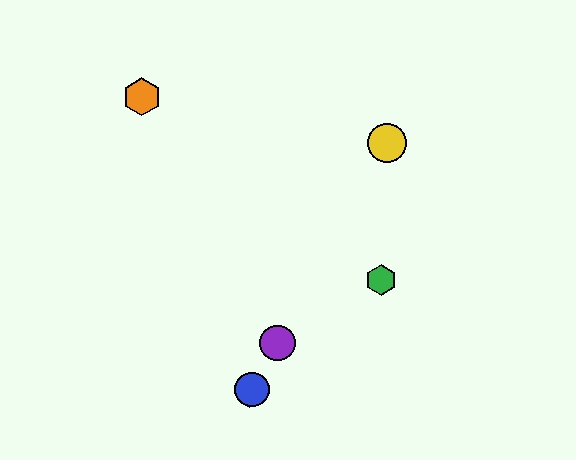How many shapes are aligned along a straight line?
4 shapes (the red hexagon, the blue circle, the yellow circle, the purple circle) are aligned along a straight line.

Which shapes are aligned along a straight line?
The red hexagon, the blue circle, the yellow circle, the purple circle are aligned along a straight line.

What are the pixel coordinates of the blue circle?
The blue circle is at (252, 390).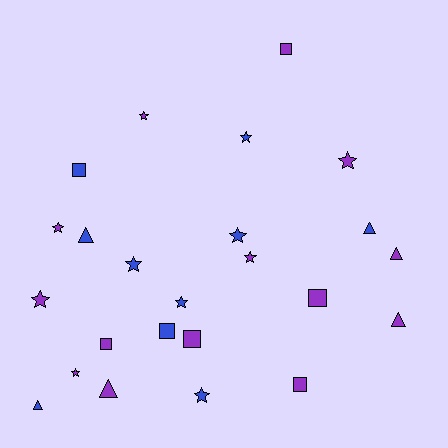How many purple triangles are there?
There are 3 purple triangles.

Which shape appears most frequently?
Star, with 11 objects.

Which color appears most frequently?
Purple, with 14 objects.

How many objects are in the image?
There are 24 objects.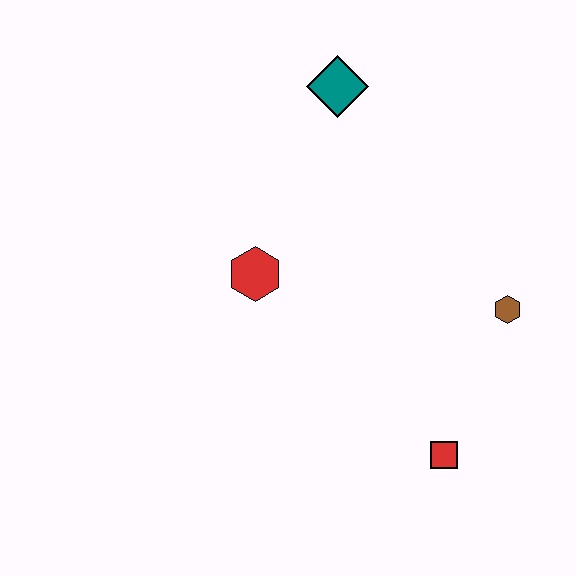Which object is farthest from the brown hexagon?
The teal diamond is farthest from the brown hexagon.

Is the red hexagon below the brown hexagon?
No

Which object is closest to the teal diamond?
The red hexagon is closest to the teal diamond.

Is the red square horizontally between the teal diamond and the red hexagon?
No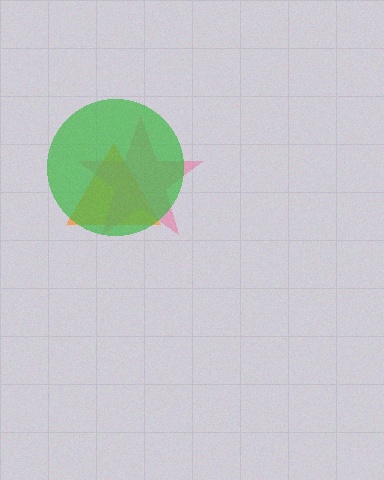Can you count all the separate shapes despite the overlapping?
Yes, there are 3 separate shapes.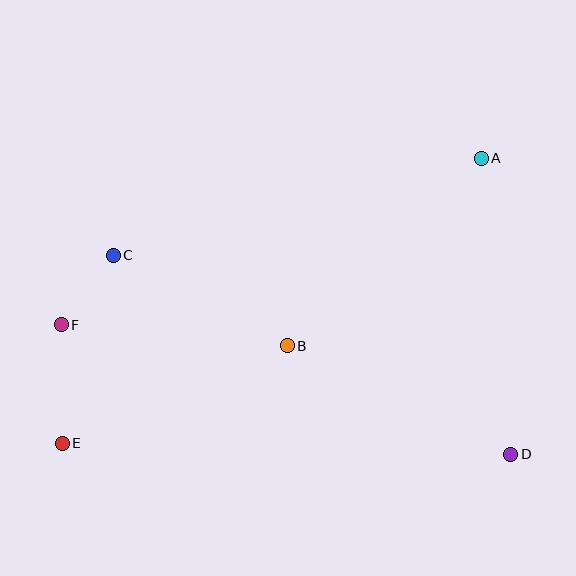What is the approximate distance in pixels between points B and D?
The distance between B and D is approximately 248 pixels.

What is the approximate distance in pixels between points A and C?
The distance between A and C is approximately 381 pixels.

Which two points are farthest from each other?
Points A and E are farthest from each other.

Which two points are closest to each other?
Points C and F are closest to each other.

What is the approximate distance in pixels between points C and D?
The distance between C and D is approximately 445 pixels.